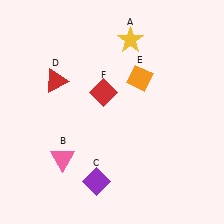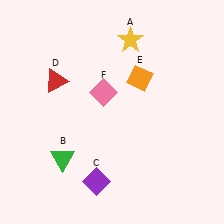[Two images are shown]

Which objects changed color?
B changed from pink to green. F changed from red to pink.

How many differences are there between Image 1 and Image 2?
There are 2 differences between the two images.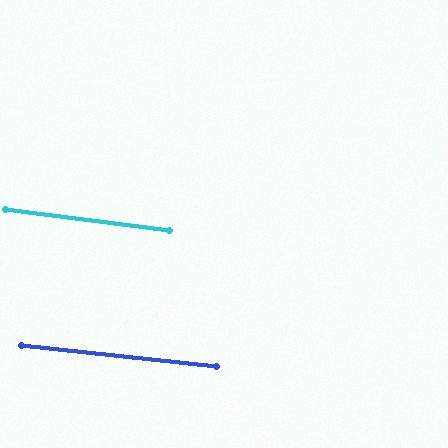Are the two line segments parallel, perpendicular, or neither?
Parallel — their directions differ by only 1.3°.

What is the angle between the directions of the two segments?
Approximately 1 degree.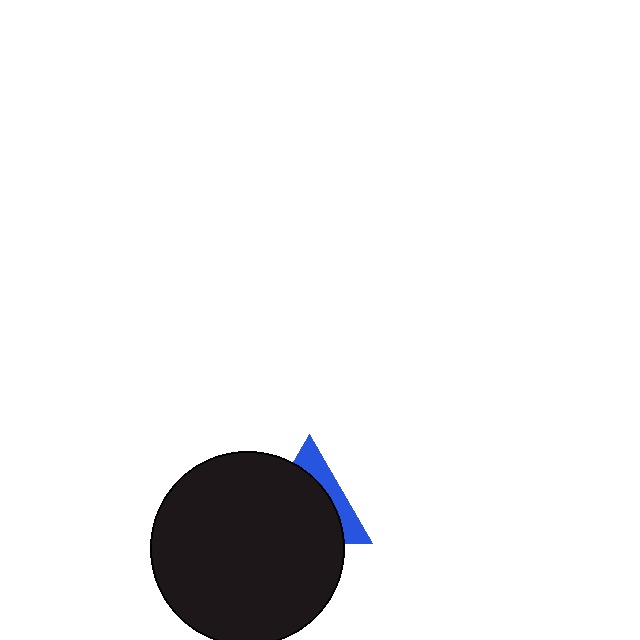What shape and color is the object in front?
The object in front is a black circle.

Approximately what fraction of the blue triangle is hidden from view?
Roughly 69% of the blue triangle is hidden behind the black circle.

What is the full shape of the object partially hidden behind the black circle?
The partially hidden object is a blue triangle.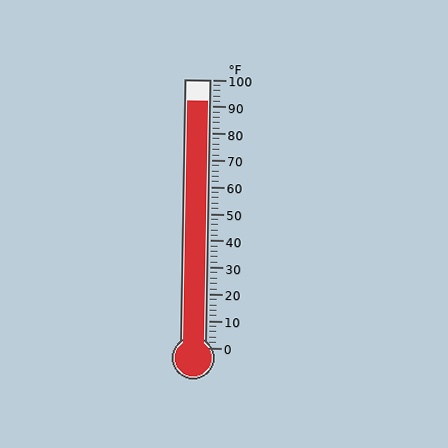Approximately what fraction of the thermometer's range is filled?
The thermometer is filled to approximately 90% of its range.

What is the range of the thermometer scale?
The thermometer scale ranges from 0°F to 100°F.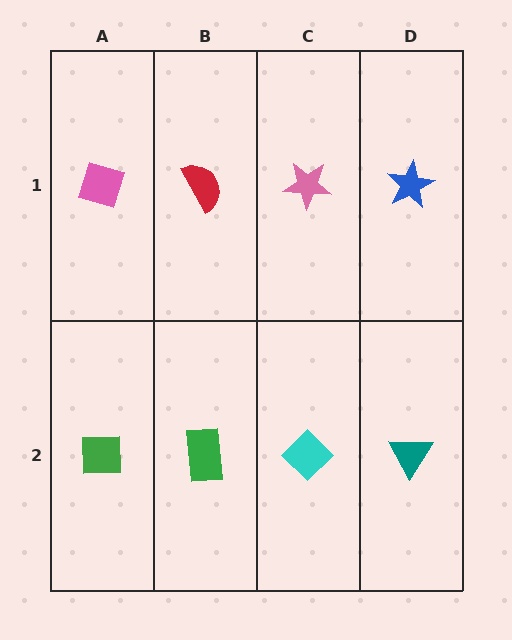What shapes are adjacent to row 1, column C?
A cyan diamond (row 2, column C), a red semicircle (row 1, column B), a blue star (row 1, column D).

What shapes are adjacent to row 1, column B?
A green rectangle (row 2, column B), a pink diamond (row 1, column A), a pink star (row 1, column C).